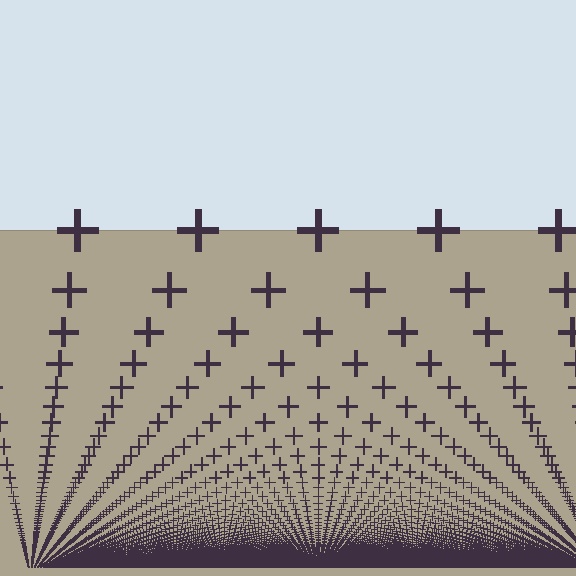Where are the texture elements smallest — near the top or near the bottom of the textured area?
Near the bottom.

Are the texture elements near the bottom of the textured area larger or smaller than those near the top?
Smaller. The gradient is inverted — elements near the bottom are smaller and denser.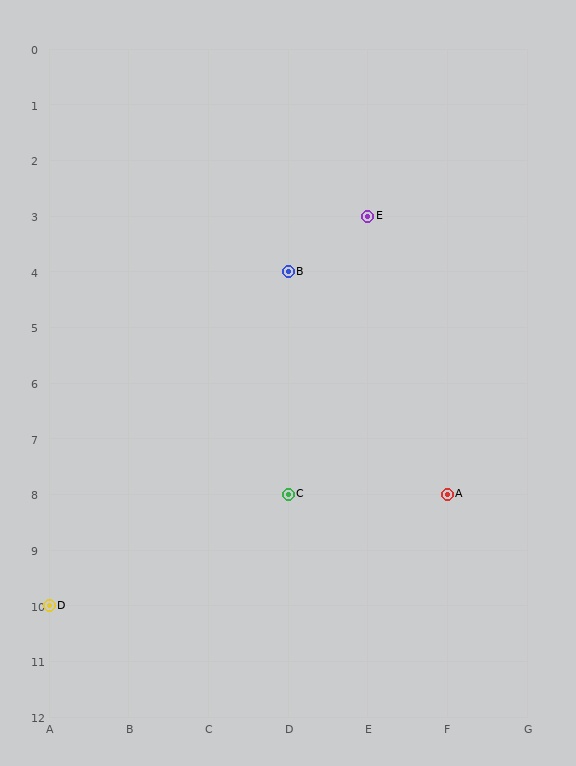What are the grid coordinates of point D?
Point D is at grid coordinates (A, 10).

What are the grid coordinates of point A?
Point A is at grid coordinates (F, 8).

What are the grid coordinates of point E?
Point E is at grid coordinates (E, 3).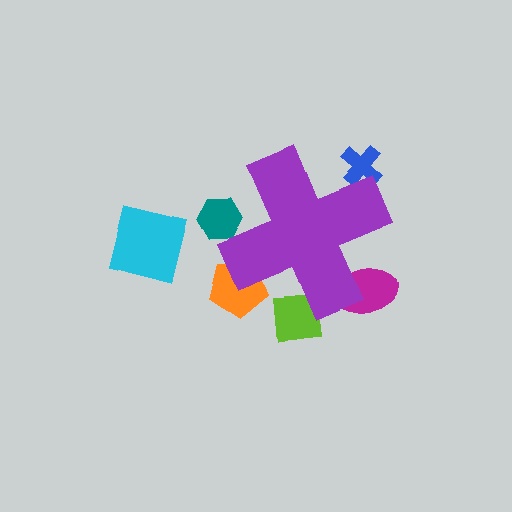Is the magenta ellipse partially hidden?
Yes, the magenta ellipse is partially hidden behind the purple cross.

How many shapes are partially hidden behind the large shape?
5 shapes are partially hidden.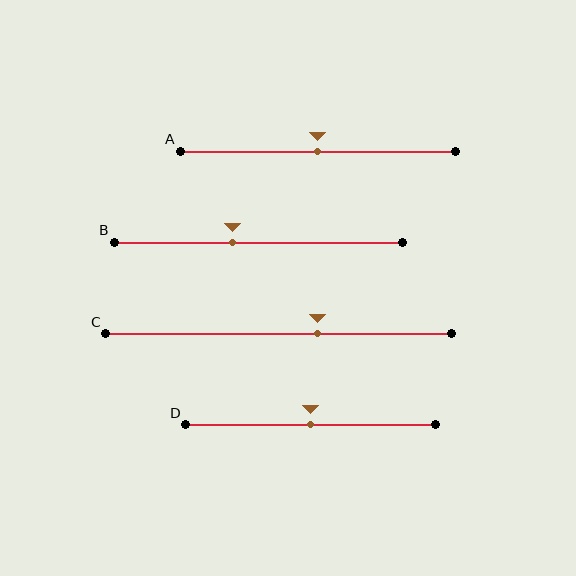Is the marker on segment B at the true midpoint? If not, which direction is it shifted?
No, the marker on segment B is shifted to the left by about 9% of the segment length.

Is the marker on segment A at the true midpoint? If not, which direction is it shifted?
Yes, the marker on segment A is at the true midpoint.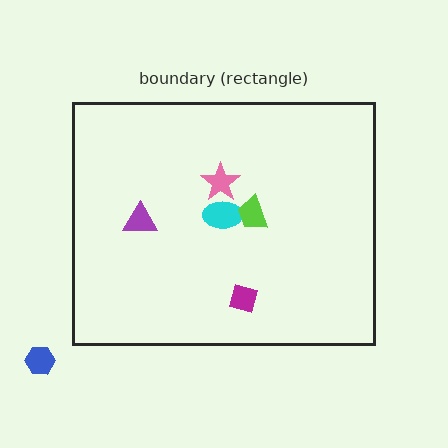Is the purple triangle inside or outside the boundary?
Inside.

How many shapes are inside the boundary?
5 inside, 1 outside.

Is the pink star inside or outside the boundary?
Inside.